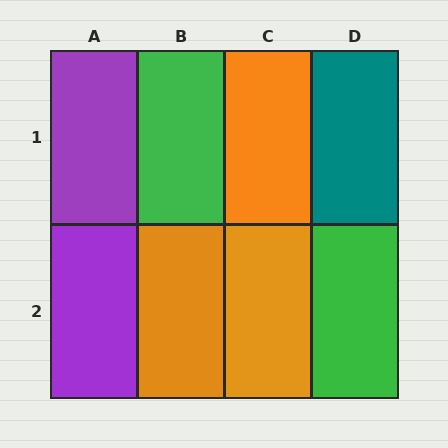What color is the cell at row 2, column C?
Orange.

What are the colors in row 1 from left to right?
Purple, green, orange, teal.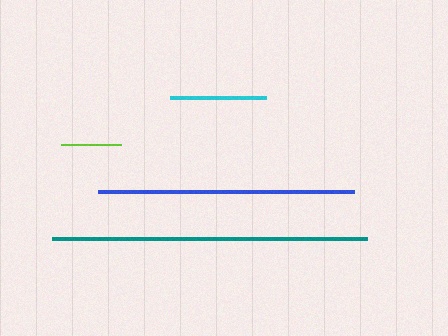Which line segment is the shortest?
The lime line is the shortest at approximately 60 pixels.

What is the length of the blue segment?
The blue segment is approximately 256 pixels long.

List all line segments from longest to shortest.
From longest to shortest: teal, blue, cyan, lime.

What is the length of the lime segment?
The lime segment is approximately 60 pixels long.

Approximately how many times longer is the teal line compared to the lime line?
The teal line is approximately 5.2 times the length of the lime line.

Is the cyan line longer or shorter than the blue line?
The blue line is longer than the cyan line.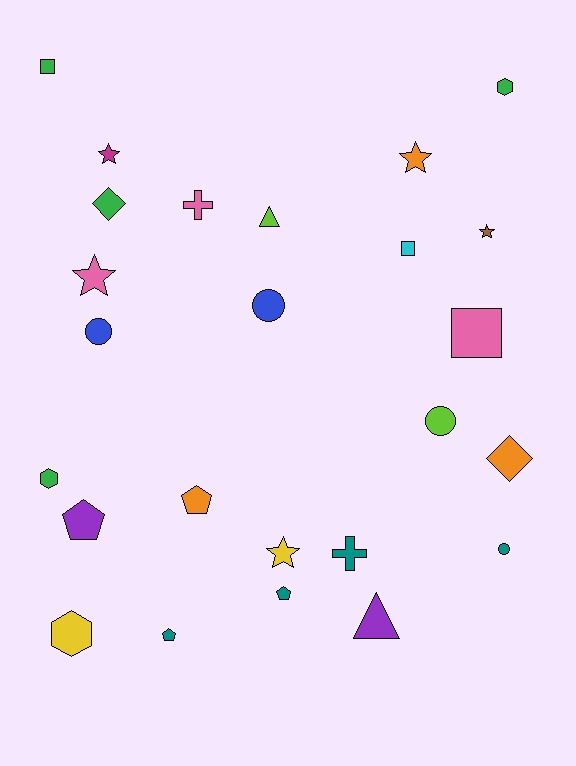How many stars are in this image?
There are 5 stars.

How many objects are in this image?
There are 25 objects.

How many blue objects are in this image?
There are 2 blue objects.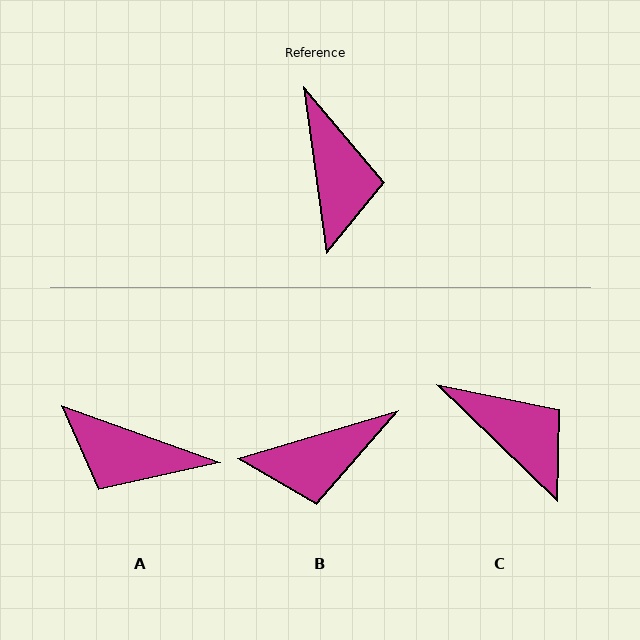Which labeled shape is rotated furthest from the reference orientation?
A, about 117 degrees away.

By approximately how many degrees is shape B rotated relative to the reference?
Approximately 81 degrees clockwise.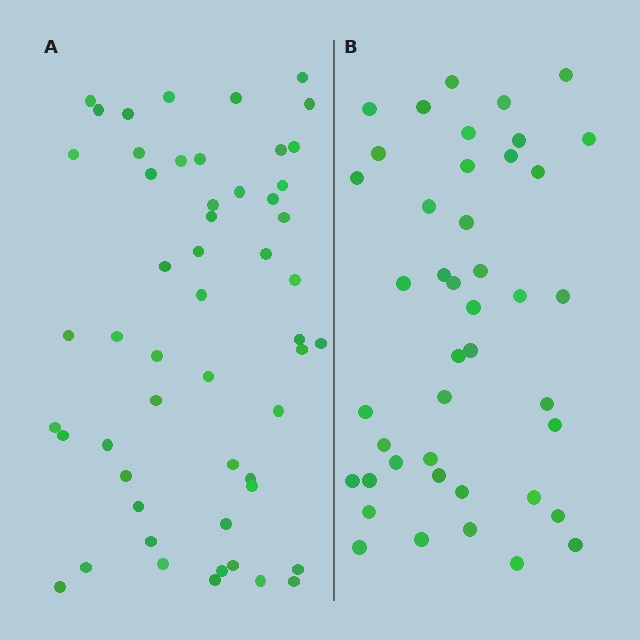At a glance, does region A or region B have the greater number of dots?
Region A (the left region) has more dots.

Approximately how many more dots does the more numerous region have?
Region A has roughly 10 or so more dots than region B.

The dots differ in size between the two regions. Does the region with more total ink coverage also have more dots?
No. Region B has more total ink coverage because its dots are larger, but region A actually contains more individual dots. Total area can be misleading — the number of items is what matters here.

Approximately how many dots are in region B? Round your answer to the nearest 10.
About 40 dots. (The exact count is 43, which rounds to 40.)